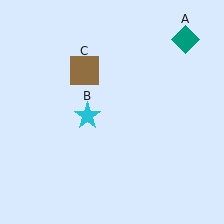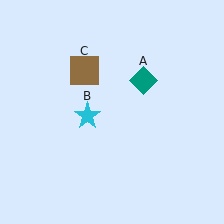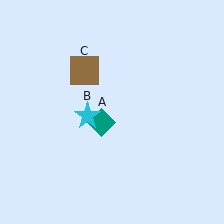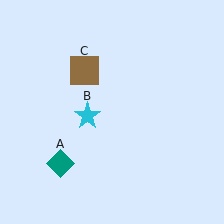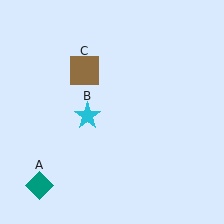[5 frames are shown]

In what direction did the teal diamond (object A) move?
The teal diamond (object A) moved down and to the left.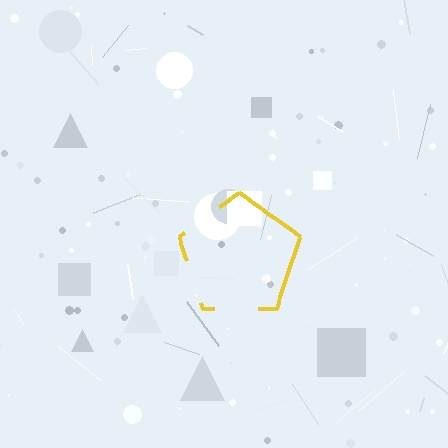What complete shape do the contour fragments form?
The contour fragments form a pentagon.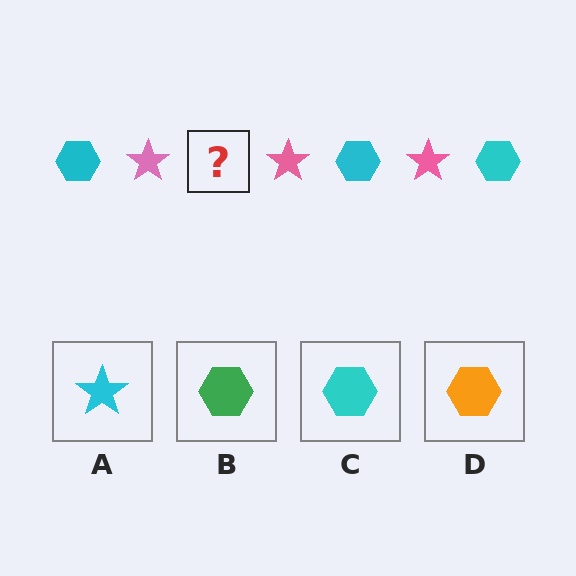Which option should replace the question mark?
Option C.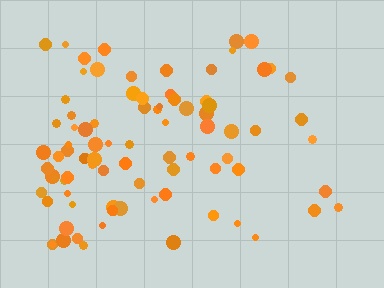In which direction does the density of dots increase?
From right to left, with the left side densest.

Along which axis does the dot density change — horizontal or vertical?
Horizontal.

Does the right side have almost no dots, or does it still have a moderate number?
Still a moderate number, just noticeably fewer than the left.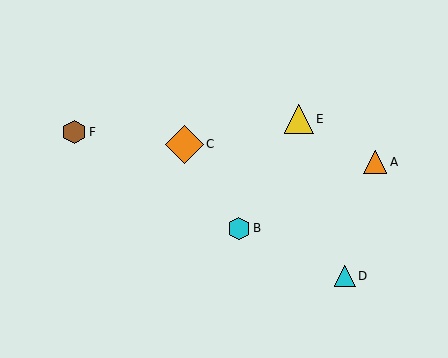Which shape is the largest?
The orange diamond (labeled C) is the largest.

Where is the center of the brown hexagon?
The center of the brown hexagon is at (74, 132).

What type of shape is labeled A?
Shape A is an orange triangle.